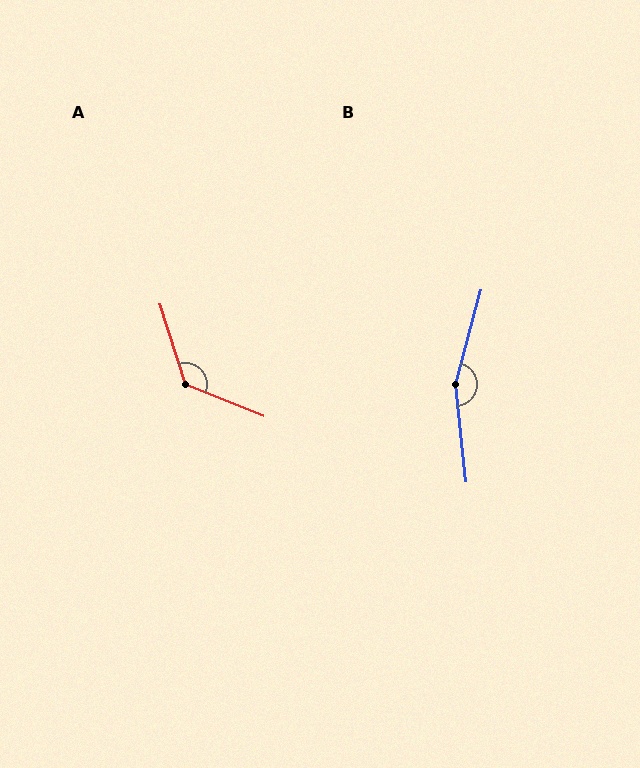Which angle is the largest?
B, at approximately 159 degrees.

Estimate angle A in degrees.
Approximately 129 degrees.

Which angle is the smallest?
A, at approximately 129 degrees.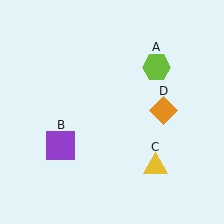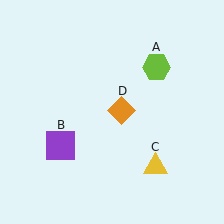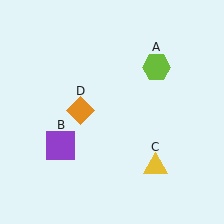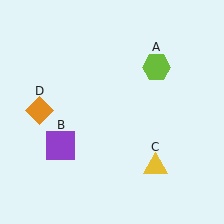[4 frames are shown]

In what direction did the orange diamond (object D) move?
The orange diamond (object D) moved left.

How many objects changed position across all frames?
1 object changed position: orange diamond (object D).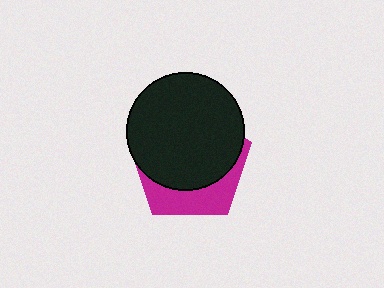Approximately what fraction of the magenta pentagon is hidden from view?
Roughly 69% of the magenta pentagon is hidden behind the black circle.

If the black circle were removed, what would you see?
You would see the complete magenta pentagon.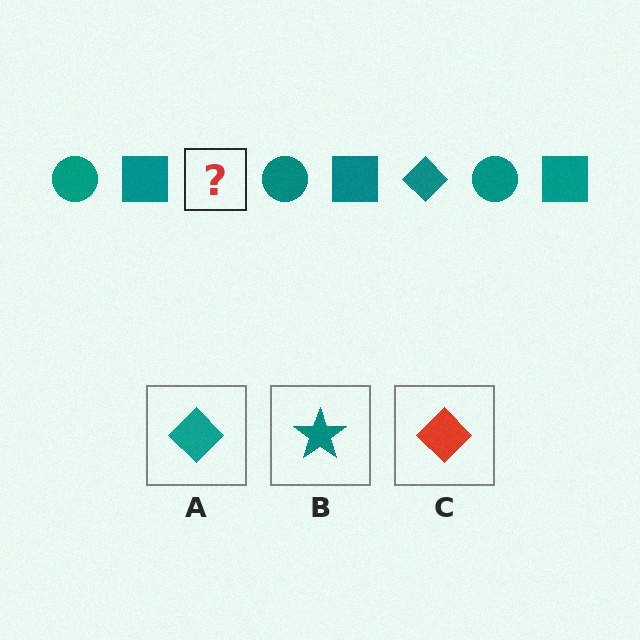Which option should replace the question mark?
Option A.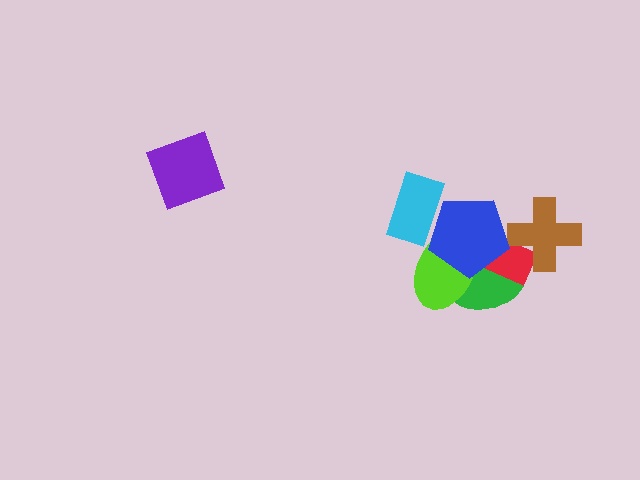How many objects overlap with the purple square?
0 objects overlap with the purple square.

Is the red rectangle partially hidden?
Yes, it is partially covered by another shape.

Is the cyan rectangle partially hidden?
Yes, it is partially covered by another shape.